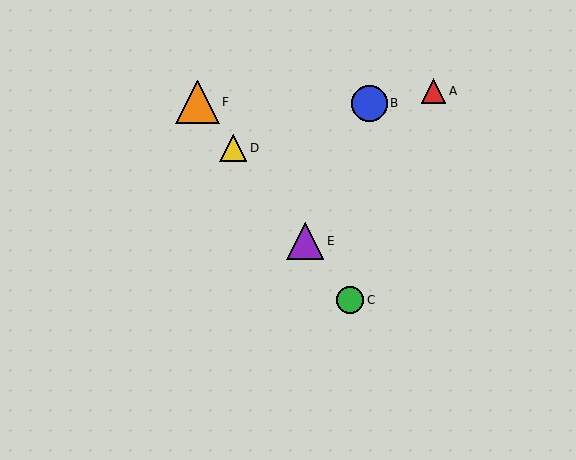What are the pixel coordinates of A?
Object A is at (433, 91).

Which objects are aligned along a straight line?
Objects C, D, E, F are aligned along a straight line.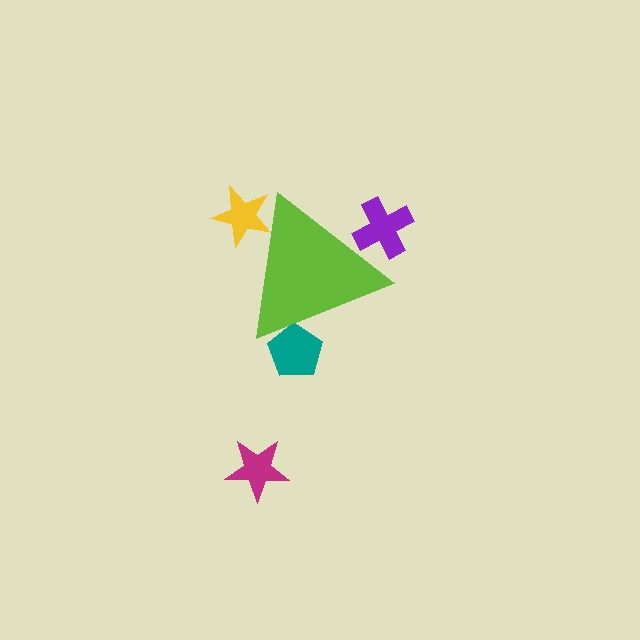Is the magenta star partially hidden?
No, the magenta star is fully visible.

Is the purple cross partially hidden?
Yes, the purple cross is partially hidden behind the lime triangle.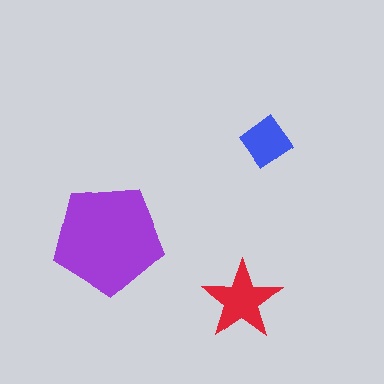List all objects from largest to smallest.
The purple pentagon, the red star, the blue diamond.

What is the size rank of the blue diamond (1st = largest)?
3rd.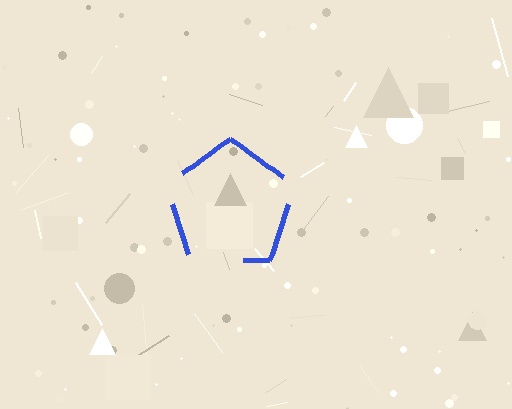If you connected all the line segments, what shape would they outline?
They would outline a pentagon.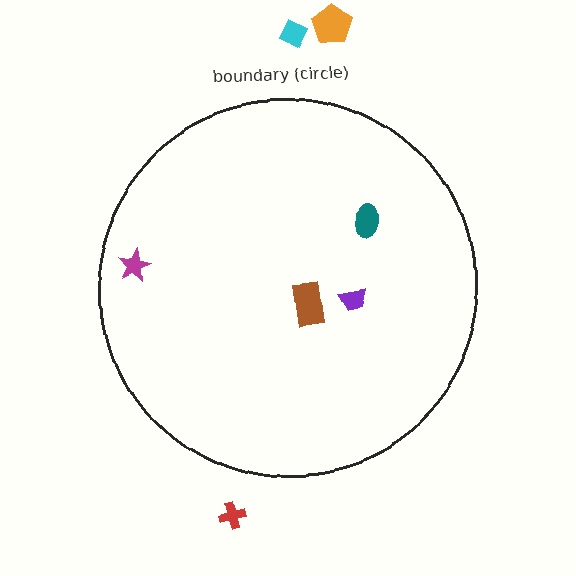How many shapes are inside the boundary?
4 inside, 3 outside.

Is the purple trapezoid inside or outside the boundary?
Inside.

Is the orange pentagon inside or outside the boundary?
Outside.